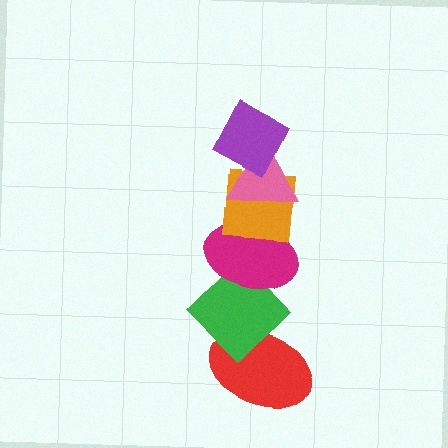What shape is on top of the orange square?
The pink triangle is on top of the orange square.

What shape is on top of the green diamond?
The magenta ellipse is on top of the green diamond.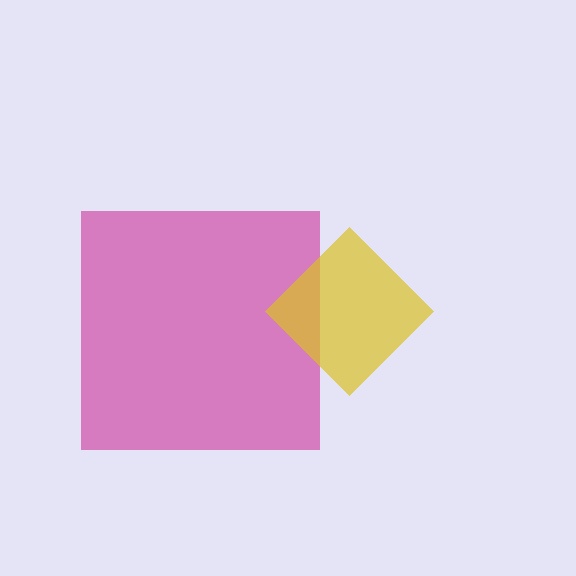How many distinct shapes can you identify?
There are 2 distinct shapes: a magenta square, a yellow diamond.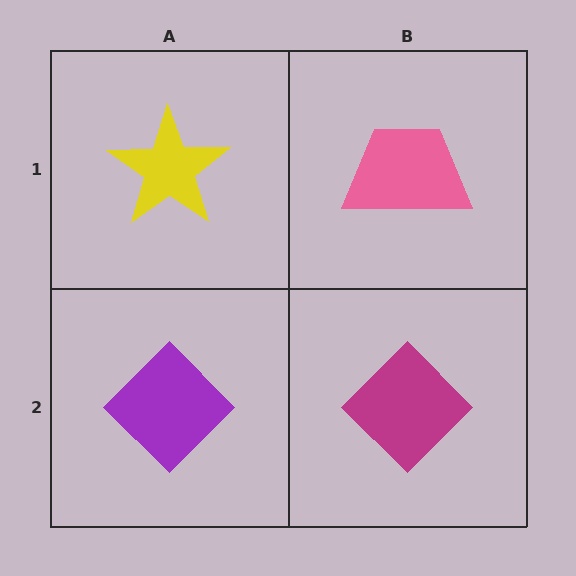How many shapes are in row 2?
2 shapes.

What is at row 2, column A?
A purple diamond.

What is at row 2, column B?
A magenta diamond.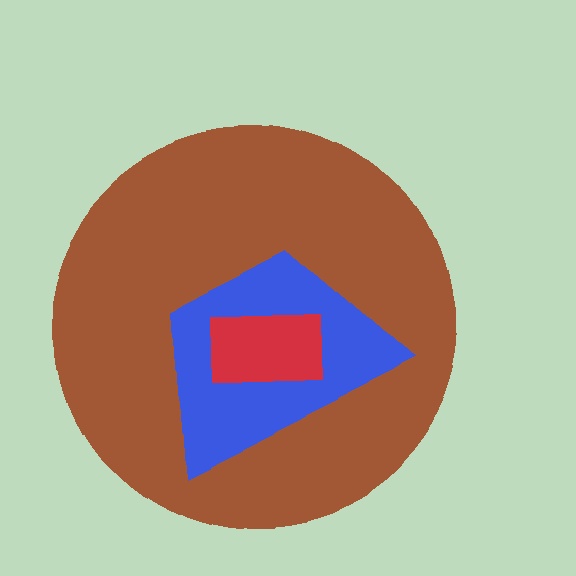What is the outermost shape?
The brown circle.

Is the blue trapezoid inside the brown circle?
Yes.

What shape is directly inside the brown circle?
The blue trapezoid.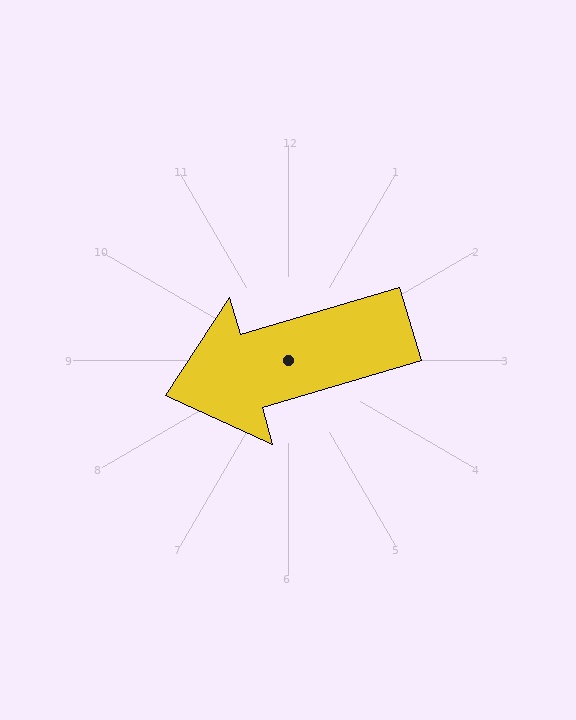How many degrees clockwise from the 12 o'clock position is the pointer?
Approximately 254 degrees.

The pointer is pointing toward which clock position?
Roughly 8 o'clock.